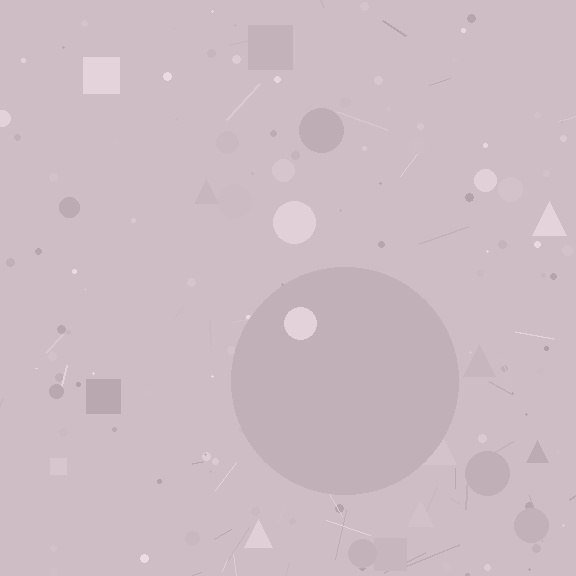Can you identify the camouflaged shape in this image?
The camouflaged shape is a circle.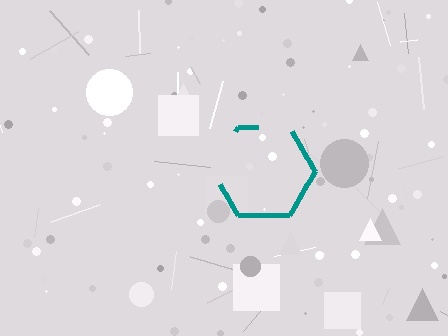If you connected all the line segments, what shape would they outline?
They would outline a hexagon.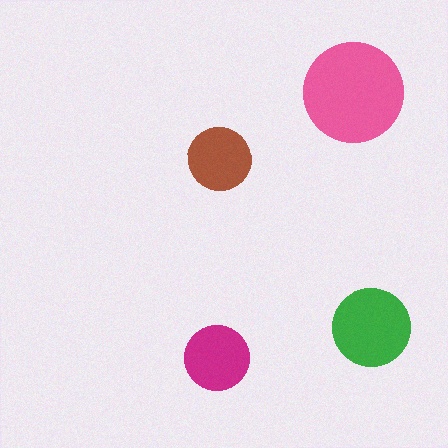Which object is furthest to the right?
The green circle is rightmost.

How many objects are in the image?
There are 4 objects in the image.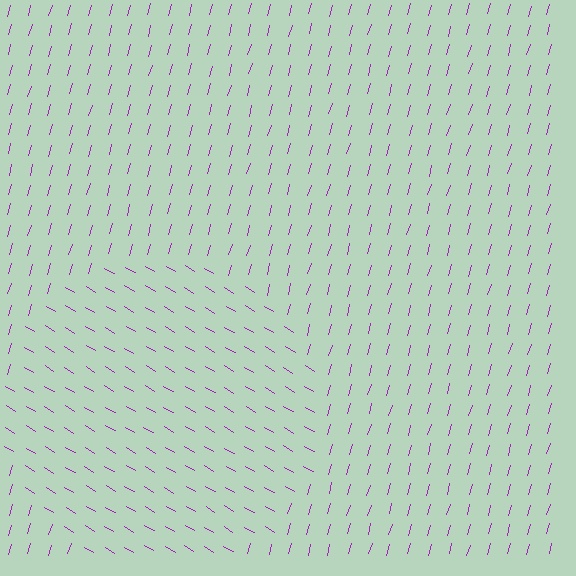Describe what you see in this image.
The image is filled with small purple line segments. A circle region in the image has lines oriented differently from the surrounding lines, creating a visible texture boundary.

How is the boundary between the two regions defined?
The boundary is defined purely by a change in line orientation (approximately 75 degrees difference). All lines are the same color and thickness.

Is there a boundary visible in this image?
Yes, there is a texture boundary formed by a change in line orientation.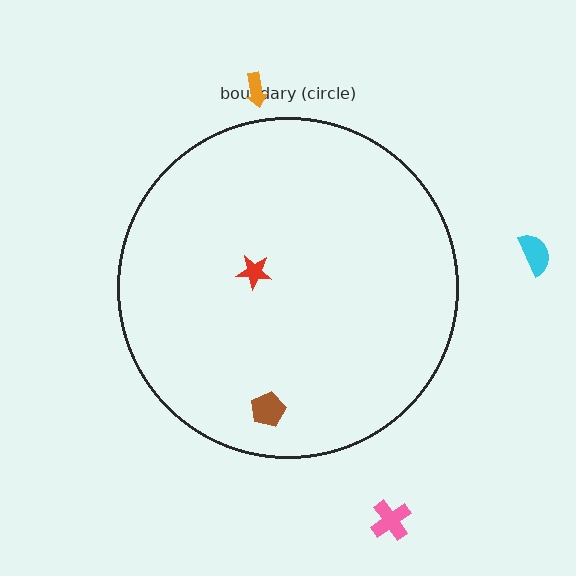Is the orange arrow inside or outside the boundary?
Outside.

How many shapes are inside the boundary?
2 inside, 3 outside.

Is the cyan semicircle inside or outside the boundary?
Outside.